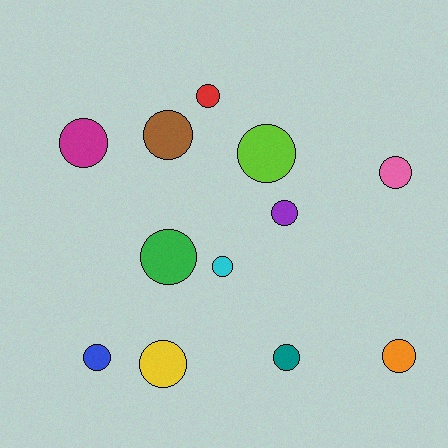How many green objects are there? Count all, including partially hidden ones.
There is 1 green object.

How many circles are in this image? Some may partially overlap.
There are 12 circles.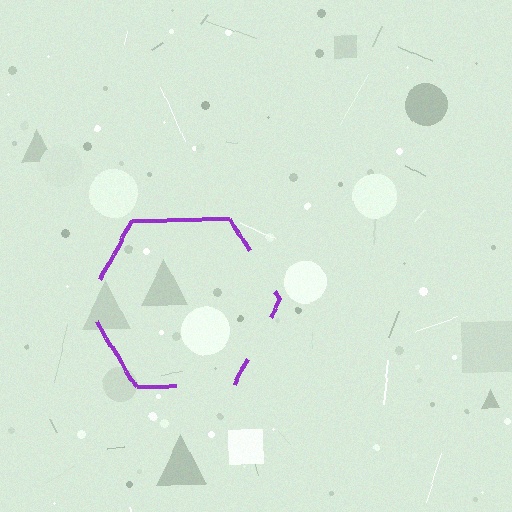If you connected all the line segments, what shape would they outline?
They would outline a hexagon.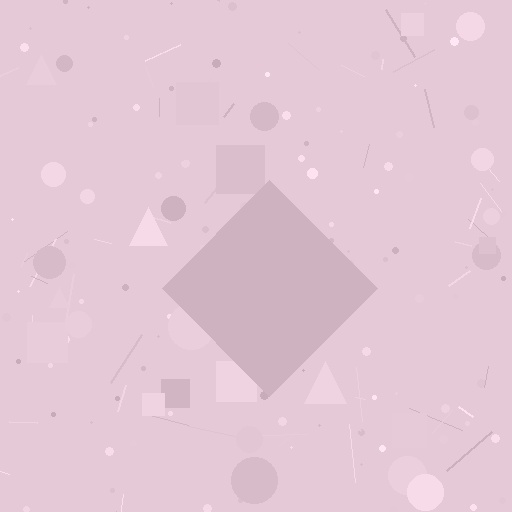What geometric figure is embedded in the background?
A diamond is embedded in the background.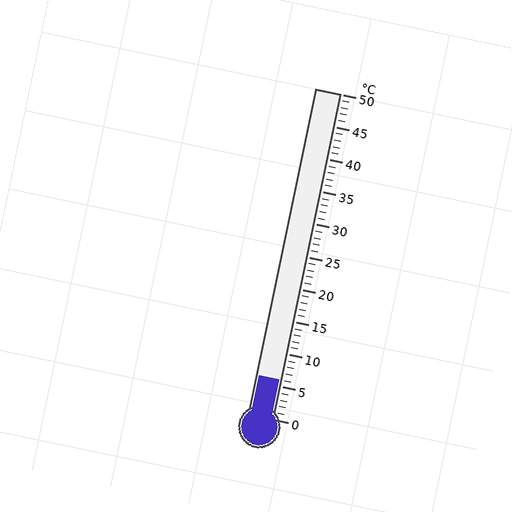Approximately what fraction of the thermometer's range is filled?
The thermometer is filled to approximately 10% of its range.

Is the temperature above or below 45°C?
The temperature is below 45°C.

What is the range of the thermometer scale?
The thermometer scale ranges from 0°C to 50°C.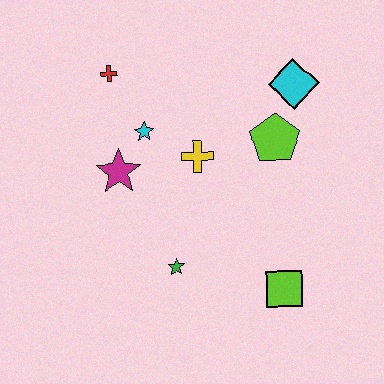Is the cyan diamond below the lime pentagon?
No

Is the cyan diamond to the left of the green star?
No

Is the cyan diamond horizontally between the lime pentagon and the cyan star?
No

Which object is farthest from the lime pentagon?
The red cross is farthest from the lime pentagon.